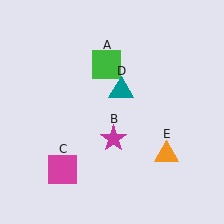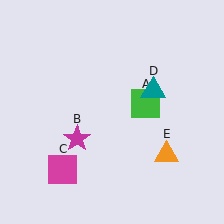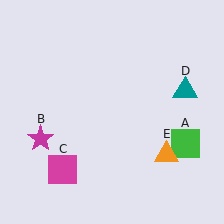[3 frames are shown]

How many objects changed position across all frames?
3 objects changed position: green square (object A), magenta star (object B), teal triangle (object D).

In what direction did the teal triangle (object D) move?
The teal triangle (object D) moved right.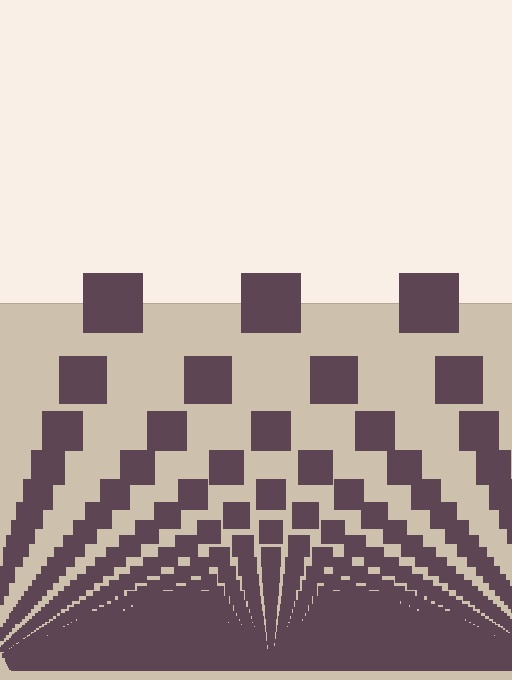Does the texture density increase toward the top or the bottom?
Density increases toward the bottom.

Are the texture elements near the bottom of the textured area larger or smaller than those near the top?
Smaller. The gradient is inverted — elements near the bottom are smaller and denser.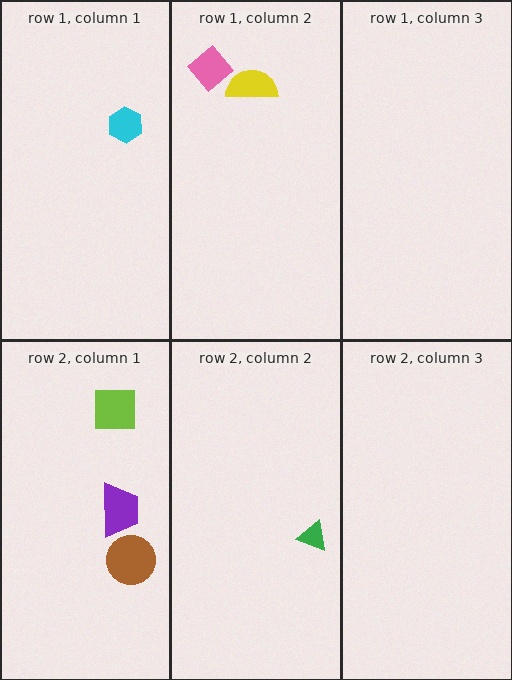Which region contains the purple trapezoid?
The row 2, column 1 region.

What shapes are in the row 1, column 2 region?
The pink diamond, the yellow semicircle.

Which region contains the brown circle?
The row 2, column 1 region.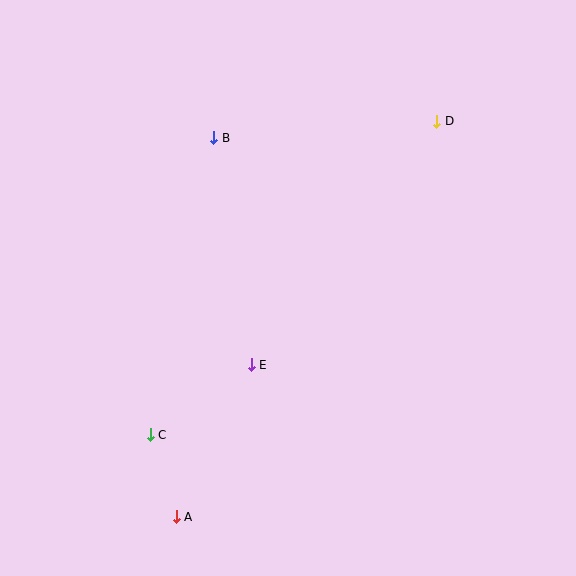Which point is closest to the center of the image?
Point E at (251, 365) is closest to the center.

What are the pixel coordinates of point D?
Point D is at (437, 121).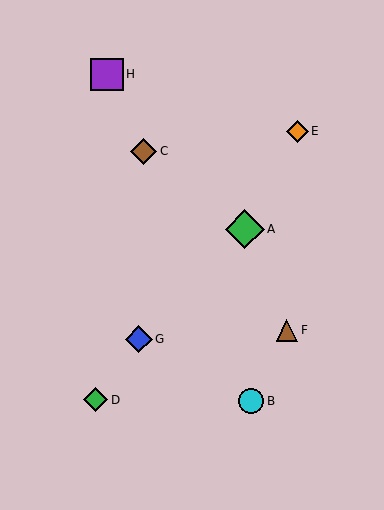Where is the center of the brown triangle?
The center of the brown triangle is at (287, 330).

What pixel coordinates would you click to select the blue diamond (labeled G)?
Click at (139, 339) to select the blue diamond G.